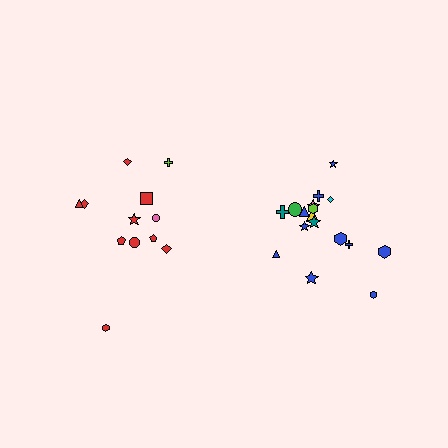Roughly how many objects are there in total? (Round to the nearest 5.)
Roughly 30 objects in total.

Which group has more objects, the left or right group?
The right group.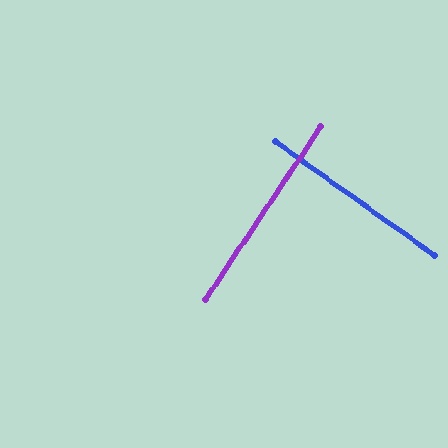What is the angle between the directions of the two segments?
Approximately 88 degrees.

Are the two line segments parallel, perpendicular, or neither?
Perpendicular — they meet at approximately 88°.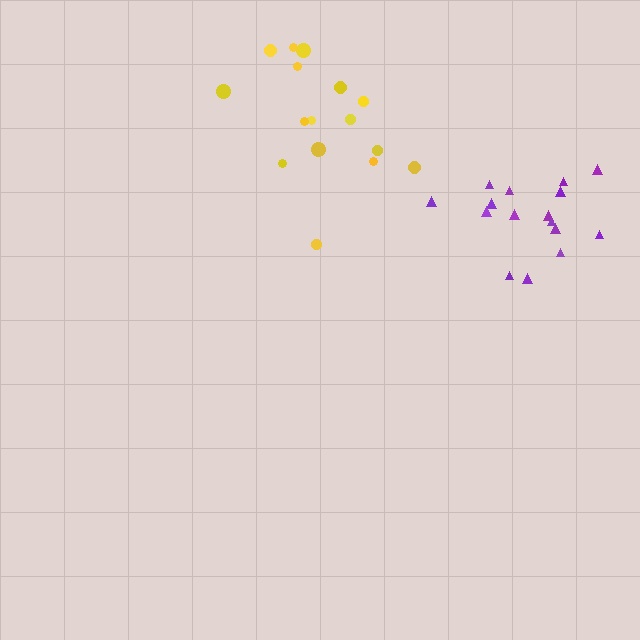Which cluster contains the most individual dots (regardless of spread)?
Purple (16).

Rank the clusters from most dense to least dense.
purple, yellow.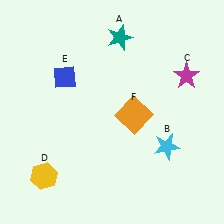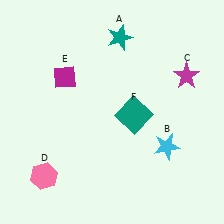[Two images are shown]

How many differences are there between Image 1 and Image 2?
There are 3 differences between the two images.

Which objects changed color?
D changed from yellow to pink. E changed from blue to magenta. F changed from orange to teal.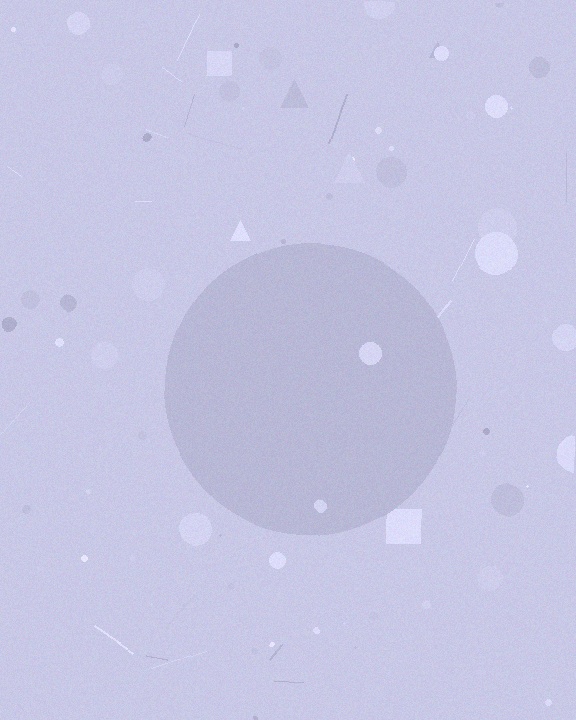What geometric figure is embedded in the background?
A circle is embedded in the background.